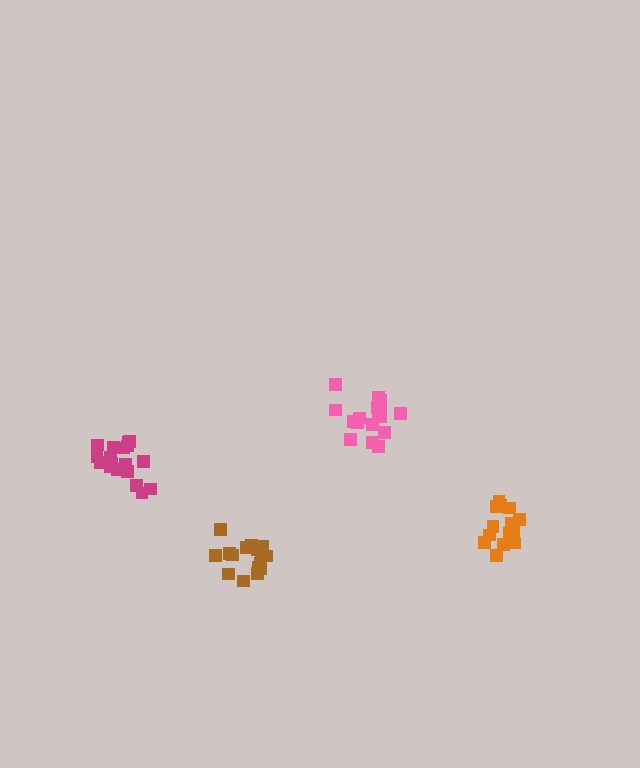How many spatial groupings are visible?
There are 4 spatial groupings.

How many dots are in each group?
Group 1: 19 dots, Group 2: 19 dots, Group 3: 15 dots, Group 4: 16 dots (69 total).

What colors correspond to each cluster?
The clusters are colored: magenta, pink, orange, brown.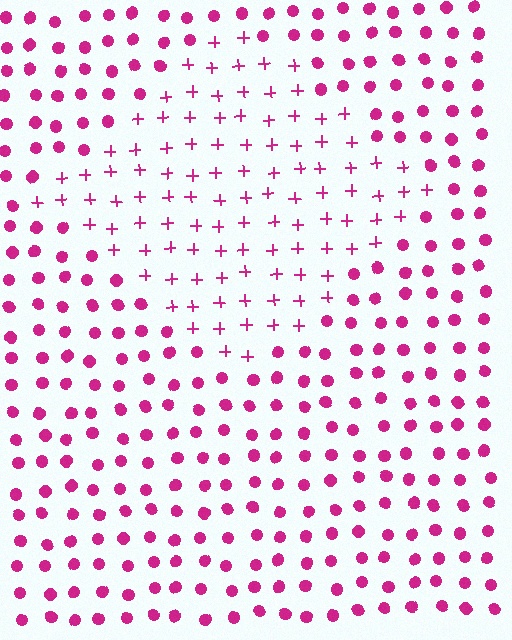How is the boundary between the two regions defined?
The boundary is defined by a change in element shape: plus signs inside vs. circles outside. All elements share the same color and spacing.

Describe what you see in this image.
The image is filled with small magenta elements arranged in a uniform grid. A diamond-shaped region contains plus signs, while the surrounding area contains circles. The boundary is defined purely by the change in element shape.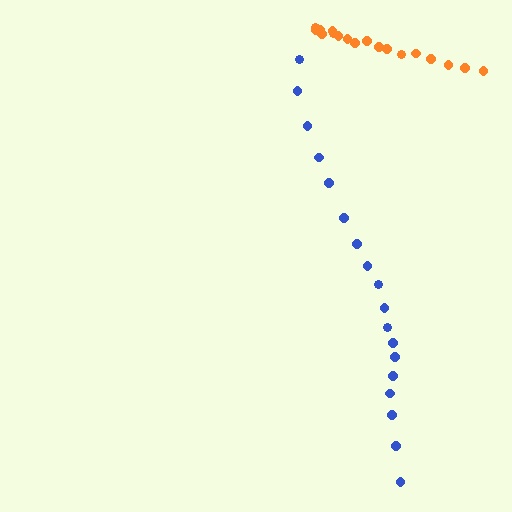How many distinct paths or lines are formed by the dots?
There are 2 distinct paths.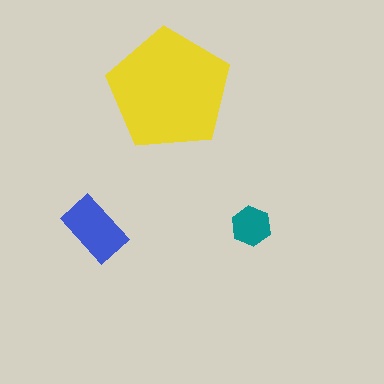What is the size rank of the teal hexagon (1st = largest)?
3rd.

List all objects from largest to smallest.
The yellow pentagon, the blue rectangle, the teal hexagon.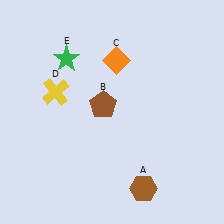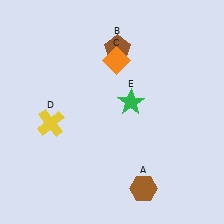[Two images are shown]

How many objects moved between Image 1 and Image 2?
3 objects moved between the two images.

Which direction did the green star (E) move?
The green star (E) moved right.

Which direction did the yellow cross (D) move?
The yellow cross (D) moved down.